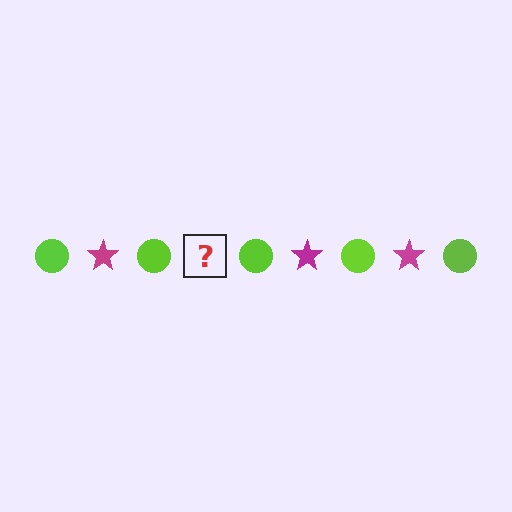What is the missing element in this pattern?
The missing element is a magenta star.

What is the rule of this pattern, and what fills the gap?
The rule is that the pattern alternates between lime circle and magenta star. The gap should be filled with a magenta star.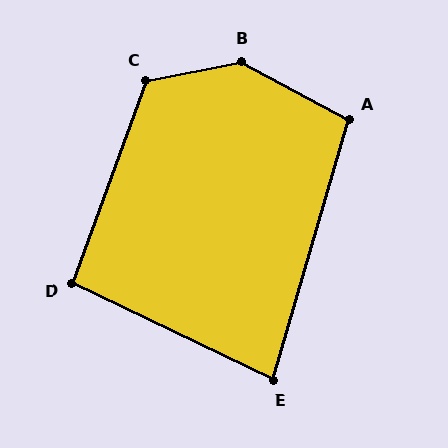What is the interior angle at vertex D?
Approximately 96 degrees (obtuse).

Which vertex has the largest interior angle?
B, at approximately 140 degrees.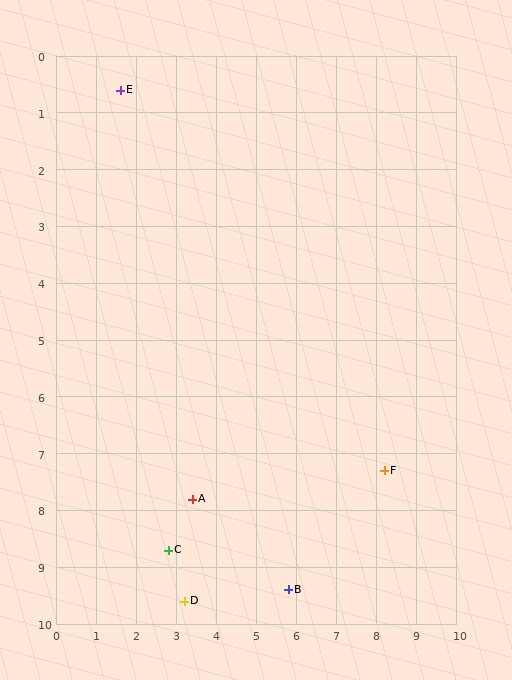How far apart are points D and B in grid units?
Points D and B are about 2.6 grid units apart.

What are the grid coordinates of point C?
Point C is at approximately (2.8, 8.7).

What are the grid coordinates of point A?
Point A is at approximately (3.4, 7.8).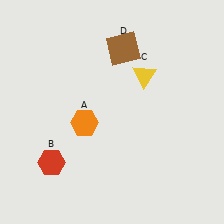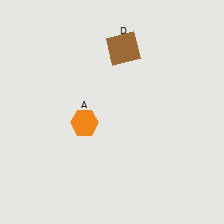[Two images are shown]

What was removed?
The yellow triangle (C), the red hexagon (B) were removed in Image 2.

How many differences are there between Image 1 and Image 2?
There are 2 differences between the two images.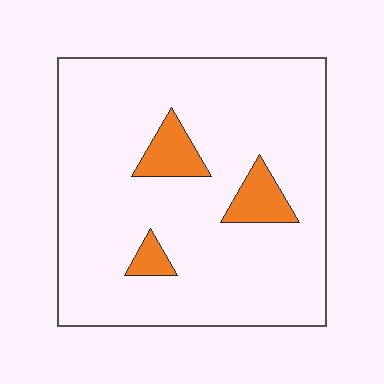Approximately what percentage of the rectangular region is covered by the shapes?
Approximately 10%.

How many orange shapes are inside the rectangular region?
3.